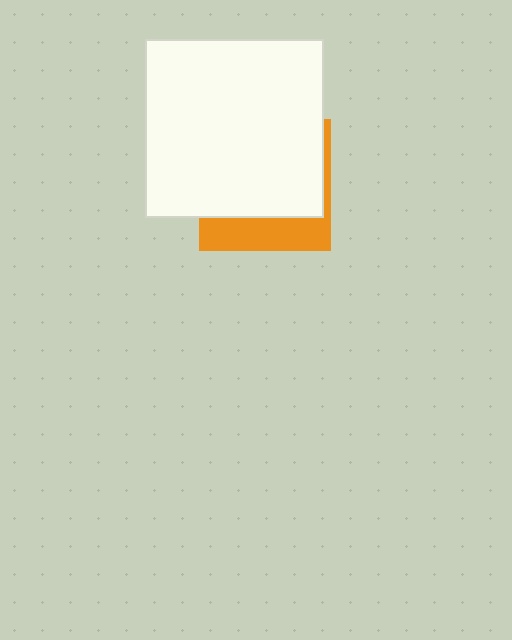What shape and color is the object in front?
The object in front is a white square.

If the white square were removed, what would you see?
You would see the complete orange square.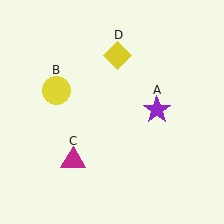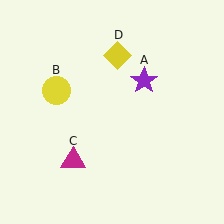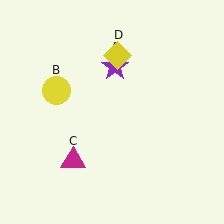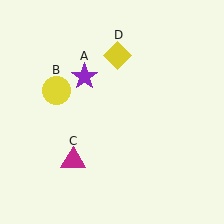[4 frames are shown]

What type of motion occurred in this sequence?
The purple star (object A) rotated counterclockwise around the center of the scene.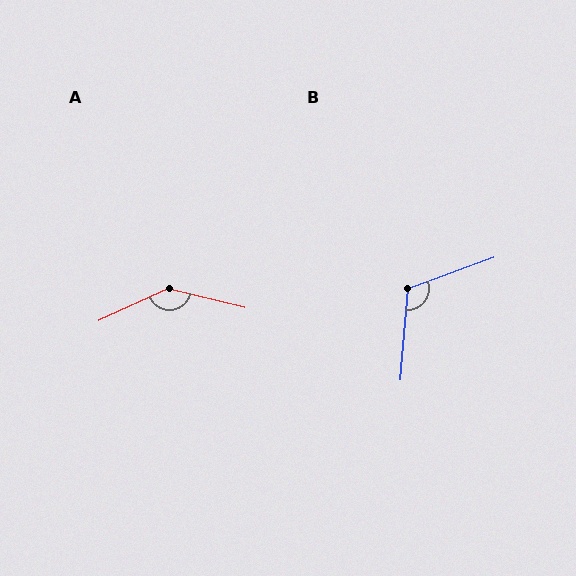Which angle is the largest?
A, at approximately 142 degrees.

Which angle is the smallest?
B, at approximately 115 degrees.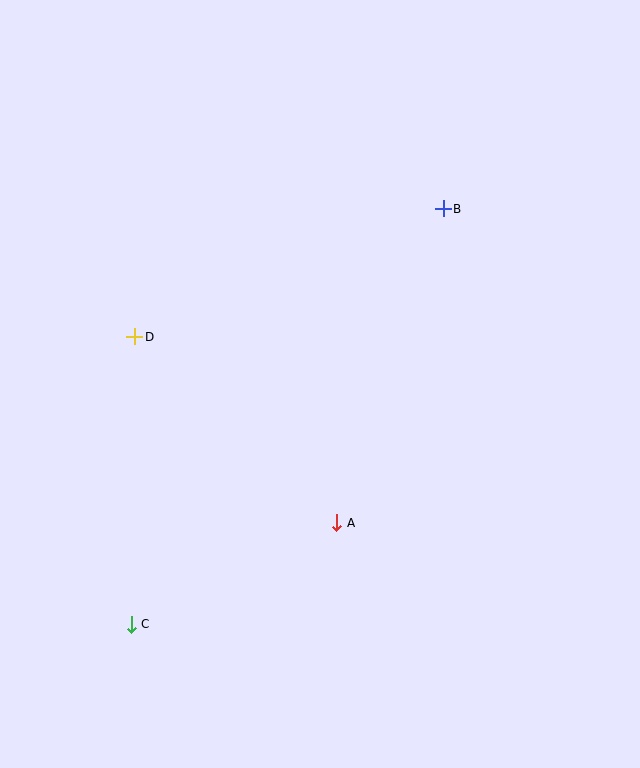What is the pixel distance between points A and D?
The distance between A and D is 275 pixels.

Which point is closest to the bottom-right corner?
Point A is closest to the bottom-right corner.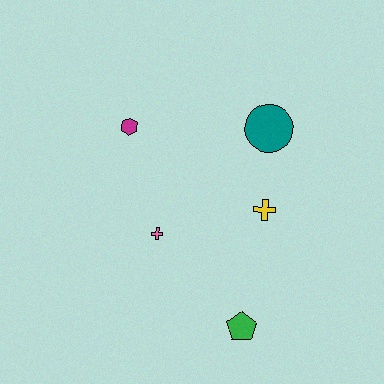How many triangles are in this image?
There are no triangles.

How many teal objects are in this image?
There is 1 teal object.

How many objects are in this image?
There are 5 objects.